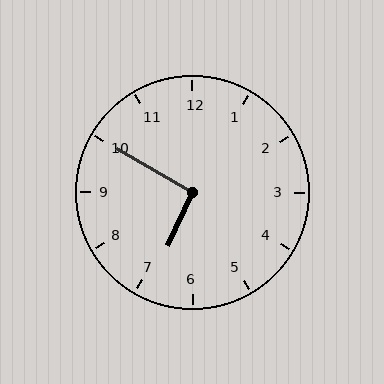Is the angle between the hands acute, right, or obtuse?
It is right.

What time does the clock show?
6:50.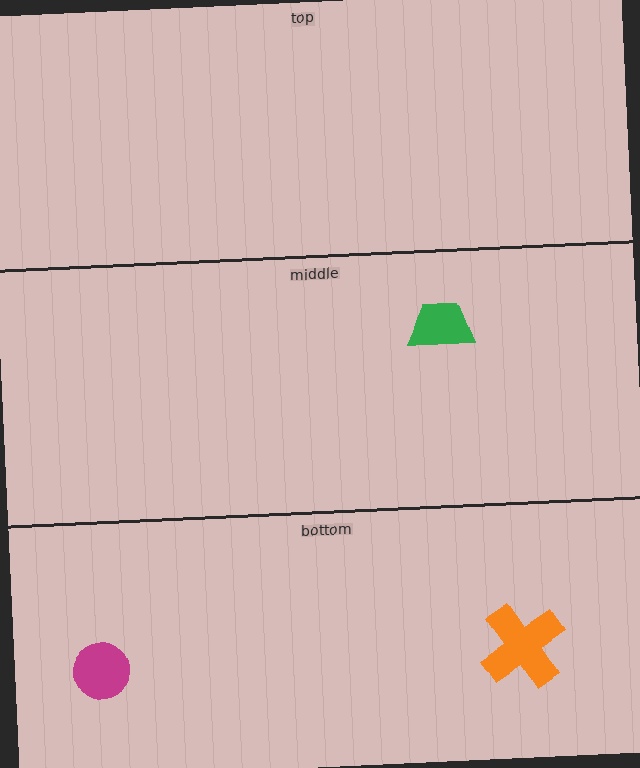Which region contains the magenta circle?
The bottom region.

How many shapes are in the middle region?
1.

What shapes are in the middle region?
The green trapezoid.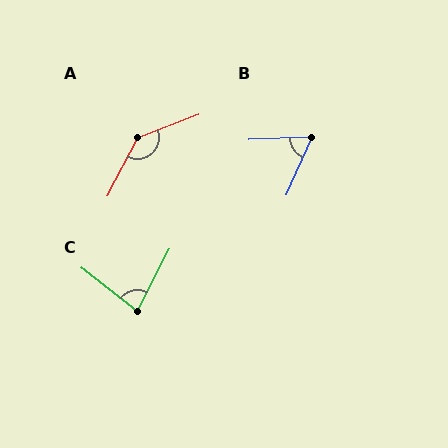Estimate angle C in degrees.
Approximately 79 degrees.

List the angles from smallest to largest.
B (64°), C (79°), A (139°).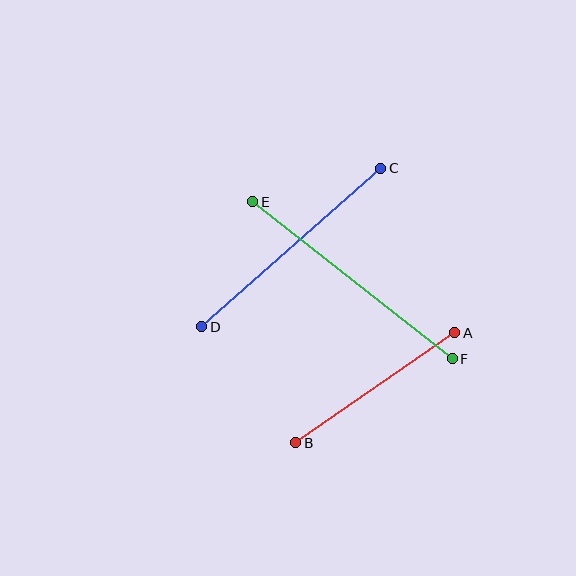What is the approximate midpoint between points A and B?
The midpoint is at approximately (375, 388) pixels.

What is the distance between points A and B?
The distance is approximately 194 pixels.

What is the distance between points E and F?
The distance is approximately 254 pixels.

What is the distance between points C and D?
The distance is approximately 239 pixels.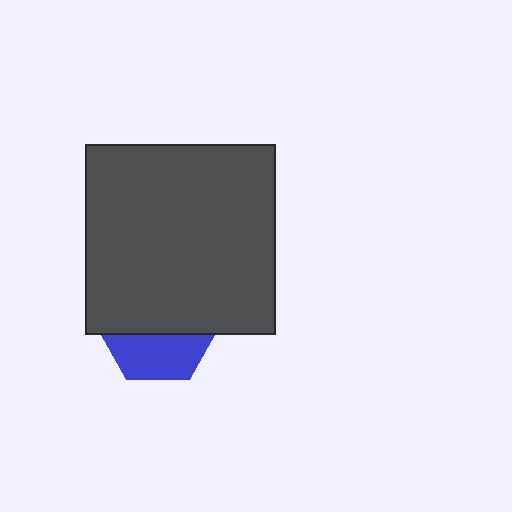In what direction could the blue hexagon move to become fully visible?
The blue hexagon could move down. That would shift it out from behind the dark gray square entirely.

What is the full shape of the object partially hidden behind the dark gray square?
The partially hidden object is a blue hexagon.